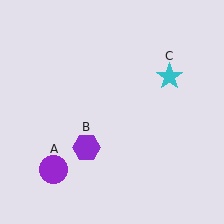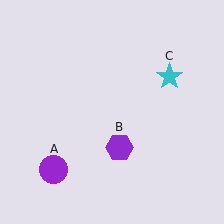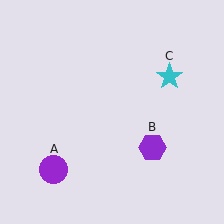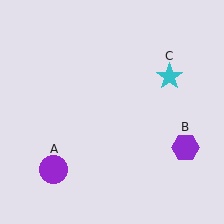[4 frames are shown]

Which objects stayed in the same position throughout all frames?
Purple circle (object A) and cyan star (object C) remained stationary.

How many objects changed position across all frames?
1 object changed position: purple hexagon (object B).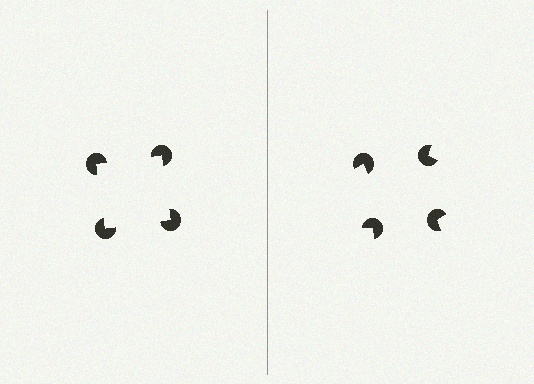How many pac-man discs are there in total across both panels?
8 — 4 on each side.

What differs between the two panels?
The pac-man discs are positioned identically on both sides; only the wedge orientations differ. On the left they align to a square; on the right they are misaligned.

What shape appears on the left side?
An illusory square.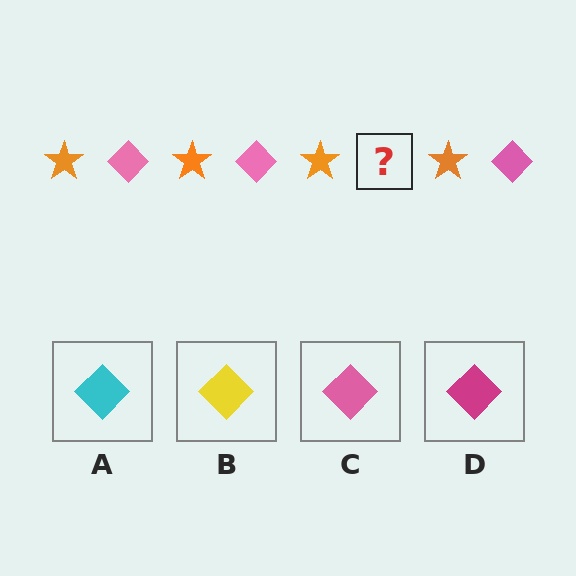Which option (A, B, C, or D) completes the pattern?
C.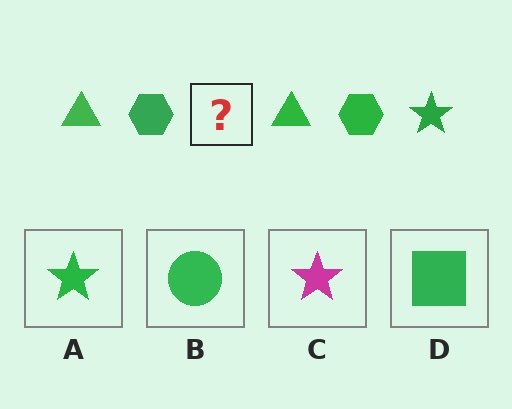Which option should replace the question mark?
Option A.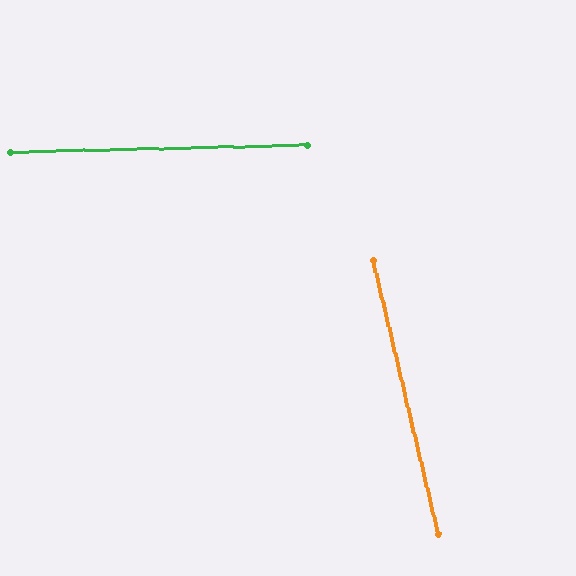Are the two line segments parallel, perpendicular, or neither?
Neither parallel nor perpendicular — they differ by about 78°.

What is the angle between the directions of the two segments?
Approximately 78 degrees.